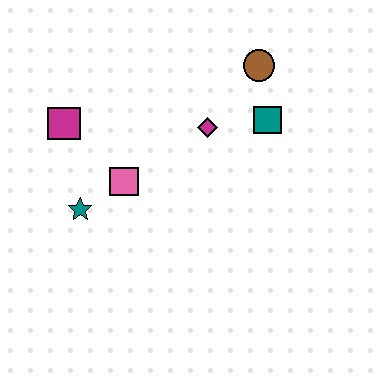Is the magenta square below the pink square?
No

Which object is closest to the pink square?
The teal star is closest to the pink square.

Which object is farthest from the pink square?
The brown circle is farthest from the pink square.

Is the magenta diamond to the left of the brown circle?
Yes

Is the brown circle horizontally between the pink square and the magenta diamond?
No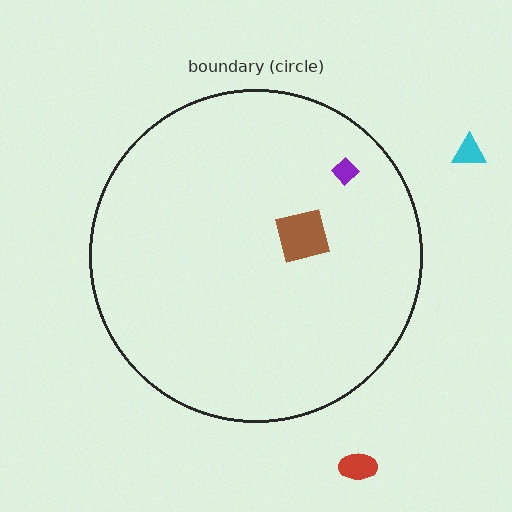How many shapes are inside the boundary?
2 inside, 2 outside.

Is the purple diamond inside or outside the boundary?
Inside.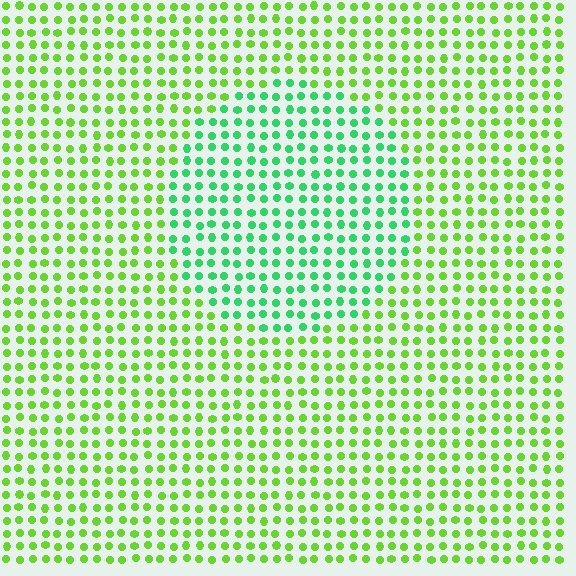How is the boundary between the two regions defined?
The boundary is defined purely by a slight shift in hue (about 40 degrees). Spacing, size, and orientation are identical on both sides.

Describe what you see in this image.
The image is filled with small lime elements in a uniform arrangement. A circle-shaped region is visible where the elements are tinted to a slightly different hue, forming a subtle color boundary.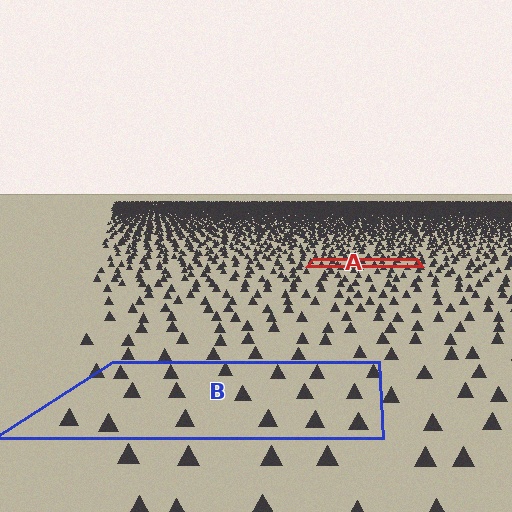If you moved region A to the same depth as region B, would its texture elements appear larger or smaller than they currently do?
They would appear larger. At a closer depth, the same texture elements are projected at a bigger on-screen size.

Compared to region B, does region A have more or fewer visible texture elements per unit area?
Region A has more texture elements per unit area — they are packed more densely because it is farther away.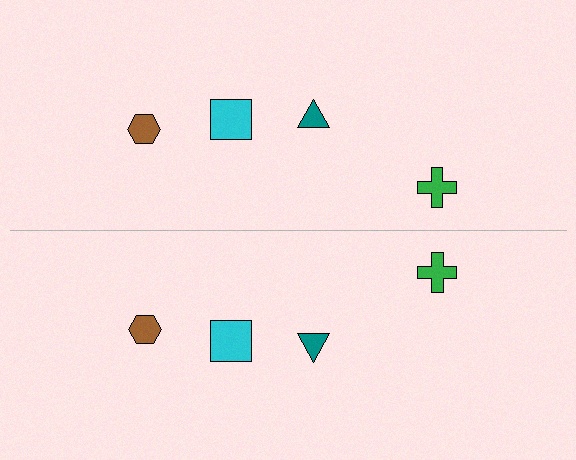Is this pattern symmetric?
Yes, this pattern has bilateral (reflection) symmetry.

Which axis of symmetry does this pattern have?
The pattern has a horizontal axis of symmetry running through the center of the image.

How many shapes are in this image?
There are 8 shapes in this image.